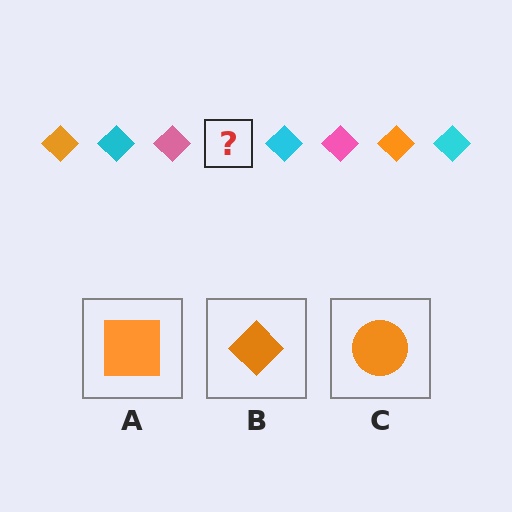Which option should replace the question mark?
Option B.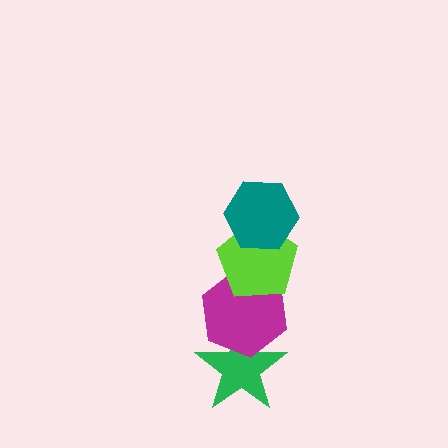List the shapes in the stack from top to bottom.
From top to bottom: the teal hexagon, the lime pentagon, the magenta hexagon, the green star.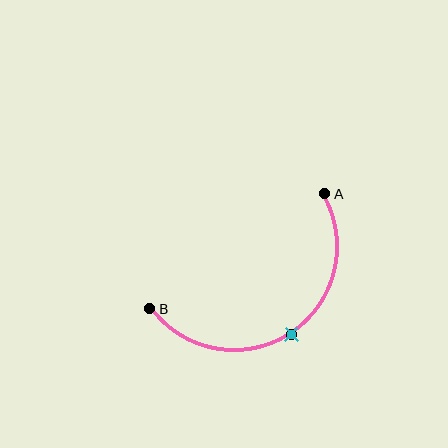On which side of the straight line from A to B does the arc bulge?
The arc bulges below the straight line connecting A and B.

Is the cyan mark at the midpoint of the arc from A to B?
Yes. The cyan mark lies on the arc at equal arc-length from both A and B — it is the arc midpoint.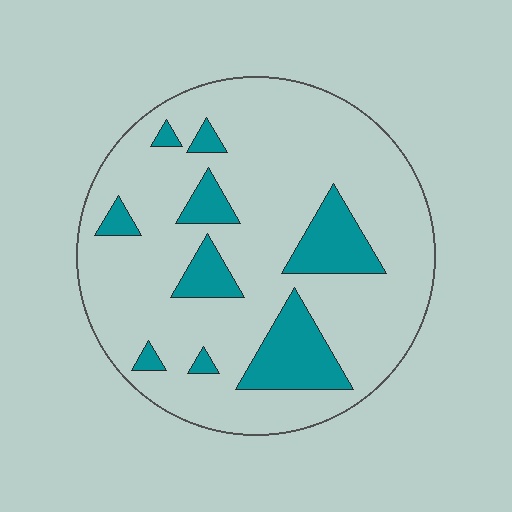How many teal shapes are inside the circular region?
9.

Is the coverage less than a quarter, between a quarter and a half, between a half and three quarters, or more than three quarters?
Less than a quarter.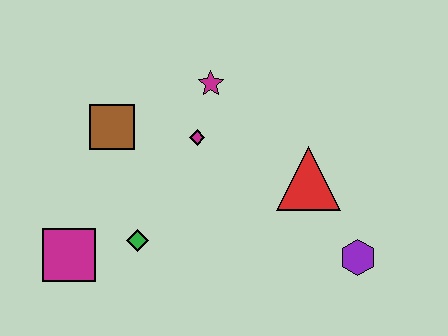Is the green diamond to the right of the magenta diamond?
No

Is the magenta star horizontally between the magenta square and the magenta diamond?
No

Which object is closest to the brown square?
The magenta diamond is closest to the brown square.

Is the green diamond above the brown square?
No